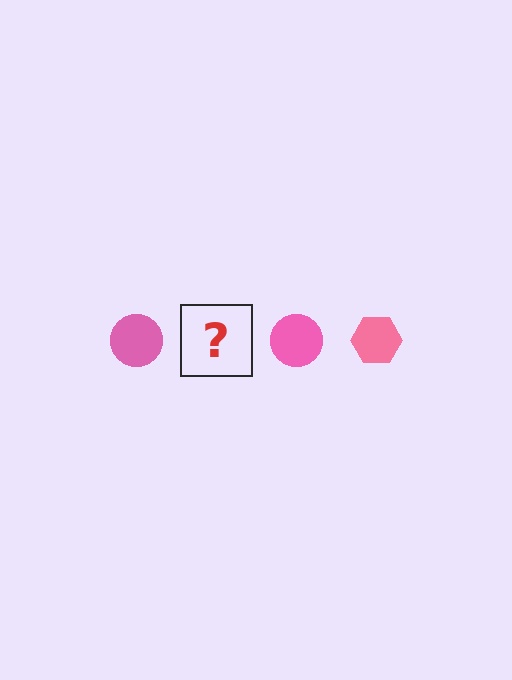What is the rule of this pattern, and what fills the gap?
The rule is that the pattern cycles through circle, hexagon shapes in pink. The gap should be filled with a pink hexagon.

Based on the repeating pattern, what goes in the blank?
The blank should be a pink hexagon.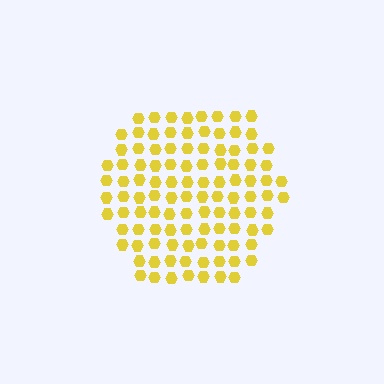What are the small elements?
The small elements are hexagons.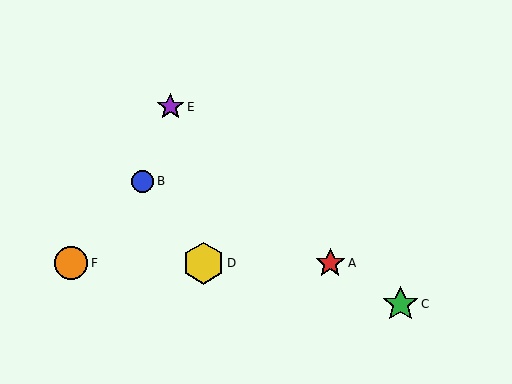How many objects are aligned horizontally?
3 objects (A, D, F) are aligned horizontally.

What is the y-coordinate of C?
Object C is at y≈304.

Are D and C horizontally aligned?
No, D is at y≈263 and C is at y≈304.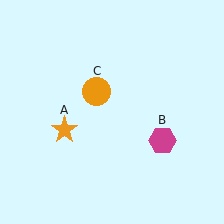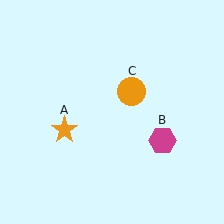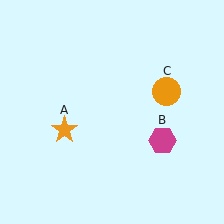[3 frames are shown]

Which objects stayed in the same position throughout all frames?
Orange star (object A) and magenta hexagon (object B) remained stationary.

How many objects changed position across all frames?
1 object changed position: orange circle (object C).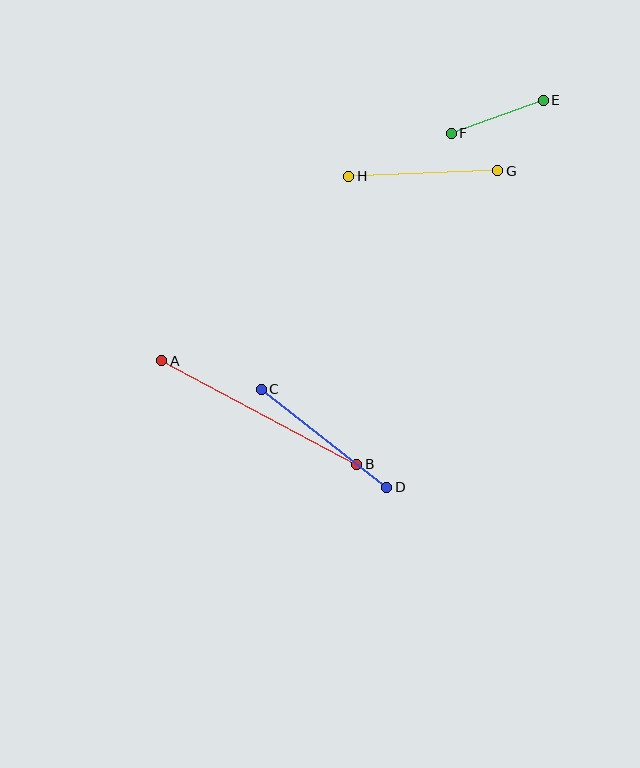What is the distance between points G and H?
The distance is approximately 149 pixels.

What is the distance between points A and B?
The distance is approximately 221 pixels.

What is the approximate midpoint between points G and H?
The midpoint is at approximately (423, 173) pixels.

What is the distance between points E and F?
The distance is approximately 98 pixels.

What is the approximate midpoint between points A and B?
The midpoint is at approximately (259, 413) pixels.